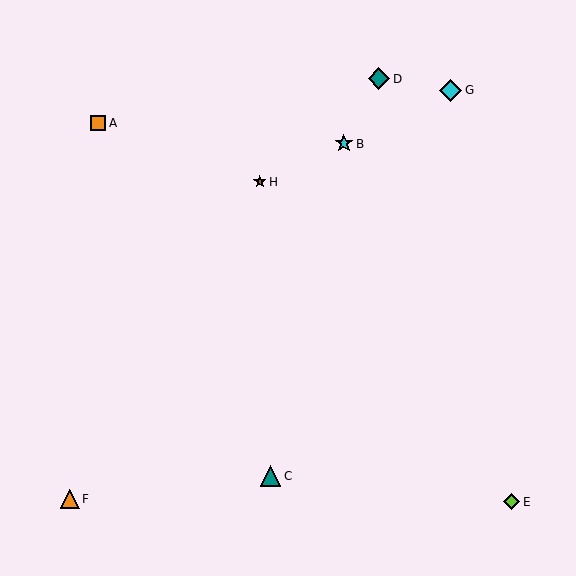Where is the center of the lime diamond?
The center of the lime diamond is at (512, 502).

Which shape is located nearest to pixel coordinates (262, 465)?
The teal triangle (labeled C) at (270, 476) is nearest to that location.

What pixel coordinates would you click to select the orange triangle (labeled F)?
Click at (70, 499) to select the orange triangle F.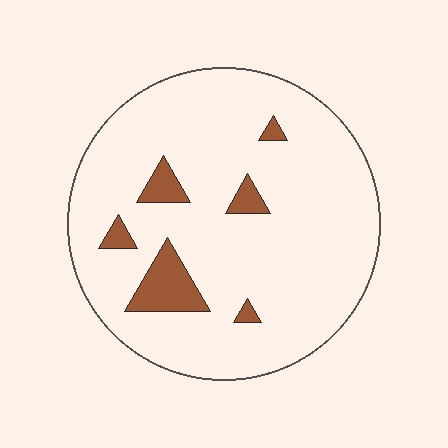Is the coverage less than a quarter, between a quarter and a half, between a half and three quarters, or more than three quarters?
Less than a quarter.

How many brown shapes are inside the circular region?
6.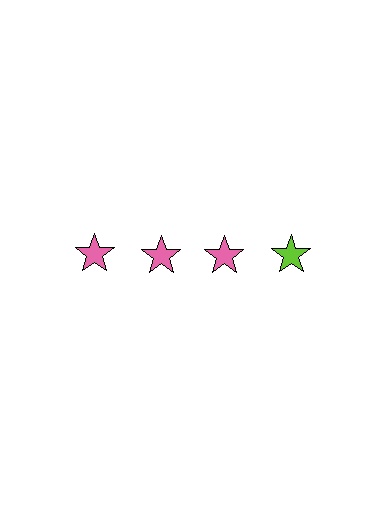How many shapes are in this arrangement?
There are 4 shapes arranged in a grid pattern.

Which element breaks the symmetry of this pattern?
The lime star in the top row, second from right column breaks the symmetry. All other shapes are pink stars.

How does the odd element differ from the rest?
It has a different color: lime instead of pink.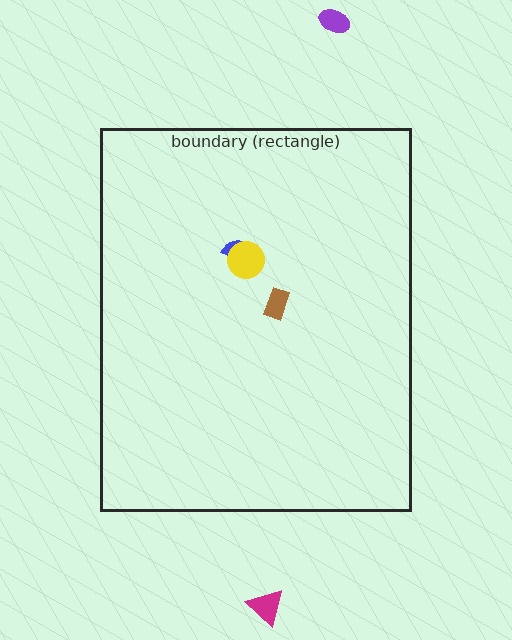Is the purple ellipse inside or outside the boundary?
Outside.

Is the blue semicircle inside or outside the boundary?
Inside.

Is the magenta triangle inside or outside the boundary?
Outside.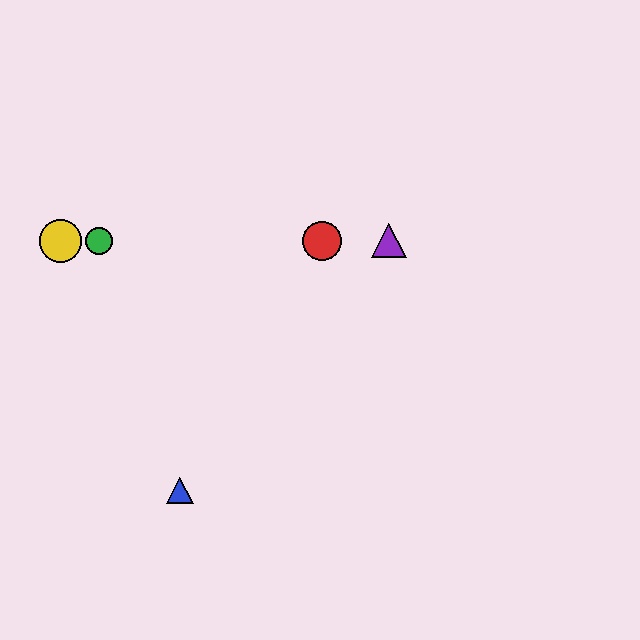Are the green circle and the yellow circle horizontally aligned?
Yes, both are at y≈241.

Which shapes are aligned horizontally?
The red circle, the green circle, the yellow circle, the purple triangle are aligned horizontally.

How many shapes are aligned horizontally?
4 shapes (the red circle, the green circle, the yellow circle, the purple triangle) are aligned horizontally.